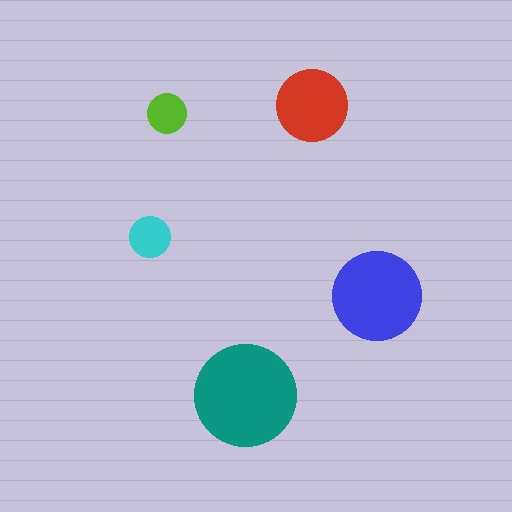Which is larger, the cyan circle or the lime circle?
The cyan one.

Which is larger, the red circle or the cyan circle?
The red one.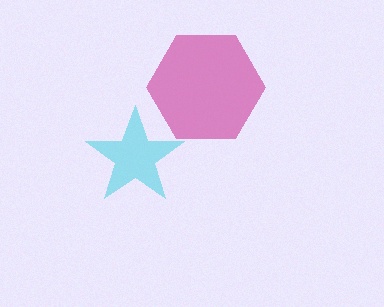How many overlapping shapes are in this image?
There are 2 overlapping shapes in the image.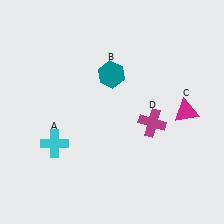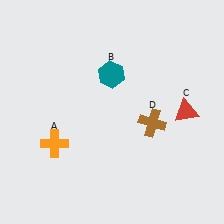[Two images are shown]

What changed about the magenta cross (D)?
In Image 1, D is magenta. In Image 2, it changed to brown.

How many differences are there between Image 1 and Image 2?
There are 3 differences between the two images.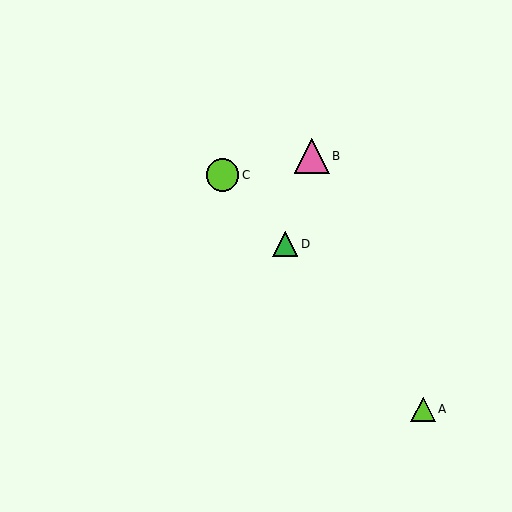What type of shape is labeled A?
Shape A is a lime triangle.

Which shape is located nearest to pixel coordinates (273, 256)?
The green triangle (labeled D) at (285, 244) is nearest to that location.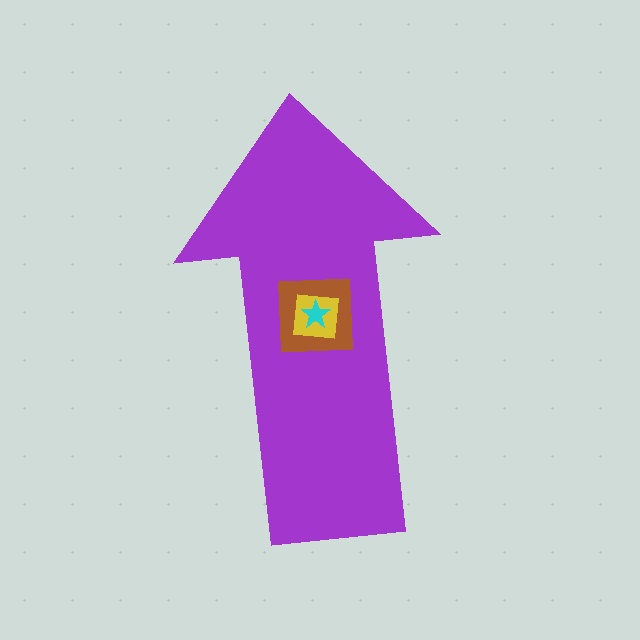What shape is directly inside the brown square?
The yellow square.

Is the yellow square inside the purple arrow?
Yes.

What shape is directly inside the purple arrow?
The brown square.